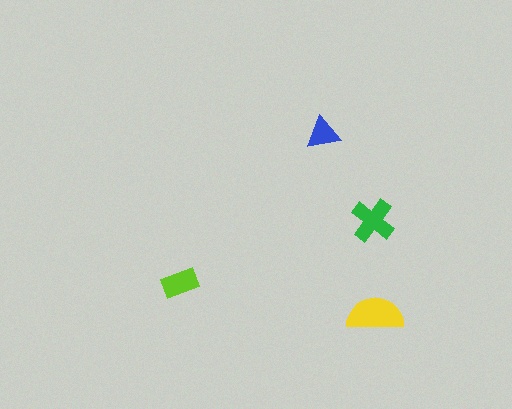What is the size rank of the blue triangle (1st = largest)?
4th.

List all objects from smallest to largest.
The blue triangle, the lime rectangle, the green cross, the yellow semicircle.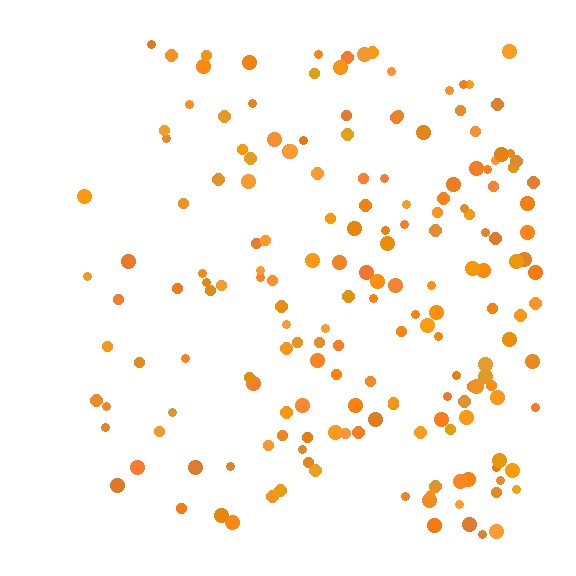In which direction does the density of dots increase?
From left to right, with the right side densest.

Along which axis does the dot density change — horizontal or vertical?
Horizontal.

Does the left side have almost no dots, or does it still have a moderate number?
Still a moderate number, just noticeably fewer than the right.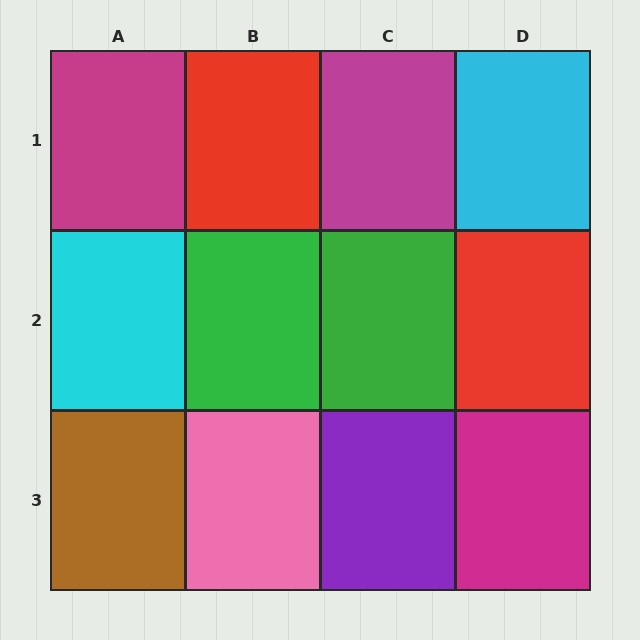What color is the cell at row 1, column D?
Cyan.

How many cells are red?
2 cells are red.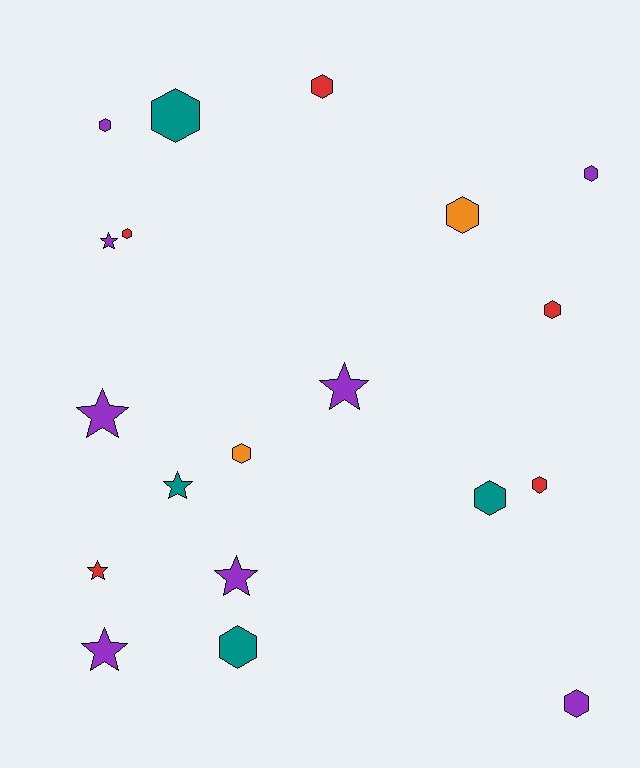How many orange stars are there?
There are no orange stars.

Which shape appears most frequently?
Hexagon, with 12 objects.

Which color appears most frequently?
Purple, with 8 objects.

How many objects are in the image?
There are 19 objects.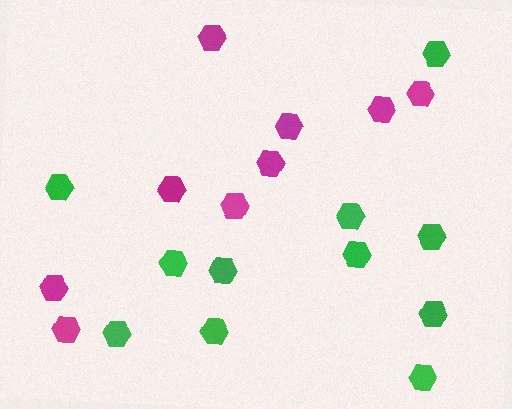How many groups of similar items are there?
There are 2 groups: one group of magenta hexagons (9) and one group of green hexagons (11).